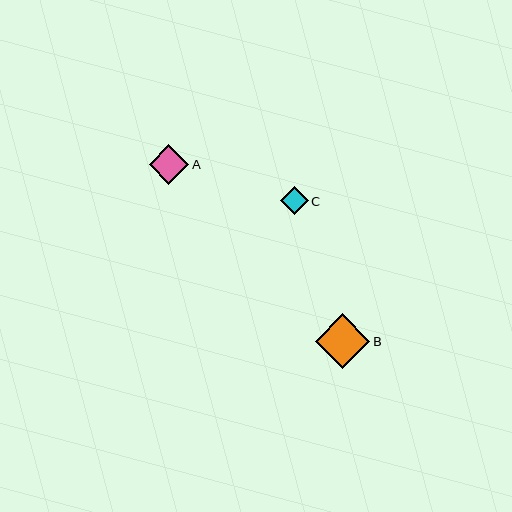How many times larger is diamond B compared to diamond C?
Diamond B is approximately 2.0 times the size of diamond C.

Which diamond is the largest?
Diamond B is the largest with a size of approximately 55 pixels.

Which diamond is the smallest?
Diamond C is the smallest with a size of approximately 27 pixels.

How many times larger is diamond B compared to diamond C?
Diamond B is approximately 2.0 times the size of diamond C.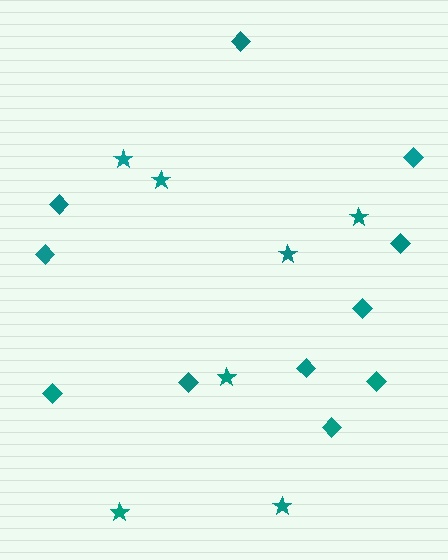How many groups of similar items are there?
There are 2 groups: one group of stars (7) and one group of diamonds (11).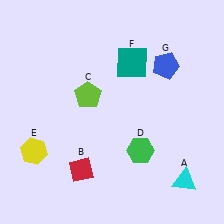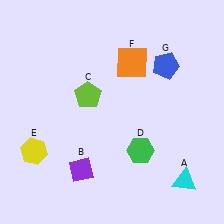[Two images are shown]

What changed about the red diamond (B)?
In Image 1, B is red. In Image 2, it changed to purple.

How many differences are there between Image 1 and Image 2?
There are 2 differences between the two images.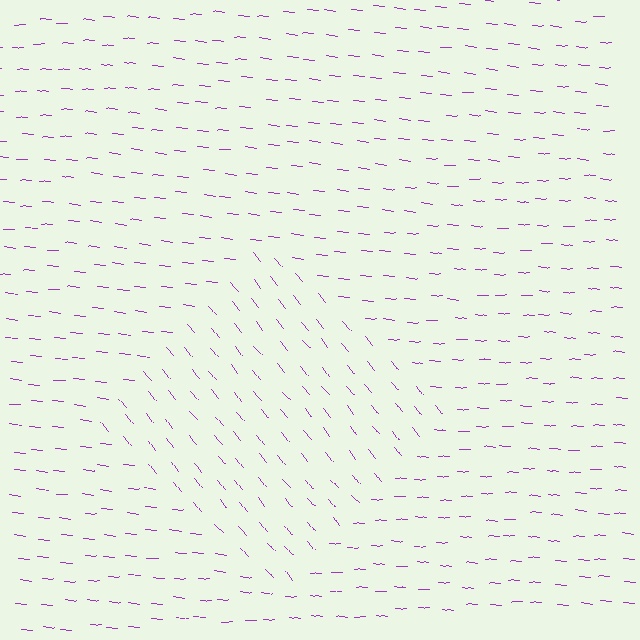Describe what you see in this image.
The image is filled with small purple line segments. A diamond region in the image has lines oriented differently from the surrounding lines, creating a visible texture boundary.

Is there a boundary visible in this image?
Yes, there is a texture boundary formed by a change in line orientation.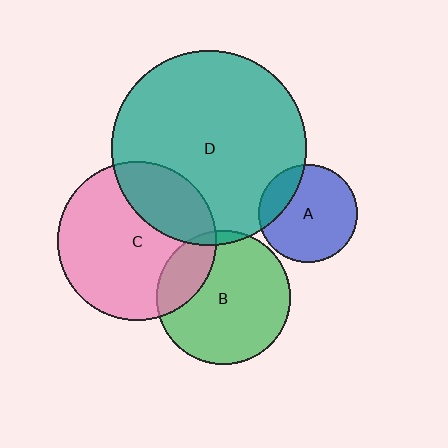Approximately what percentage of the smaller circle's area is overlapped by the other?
Approximately 25%.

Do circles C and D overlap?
Yes.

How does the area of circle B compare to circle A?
Approximately 1.9 times.